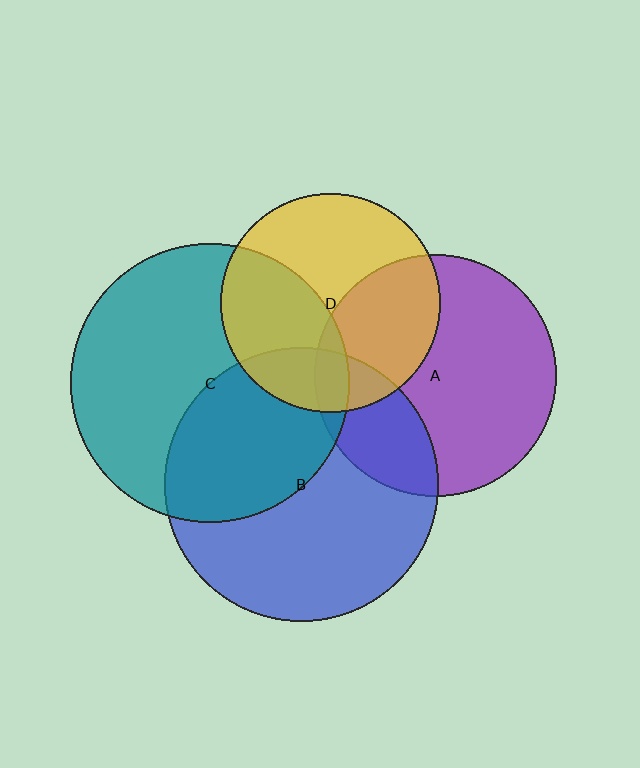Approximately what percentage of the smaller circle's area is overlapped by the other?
Approximately 40%.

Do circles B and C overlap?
Yes.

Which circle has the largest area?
Circle C (teal).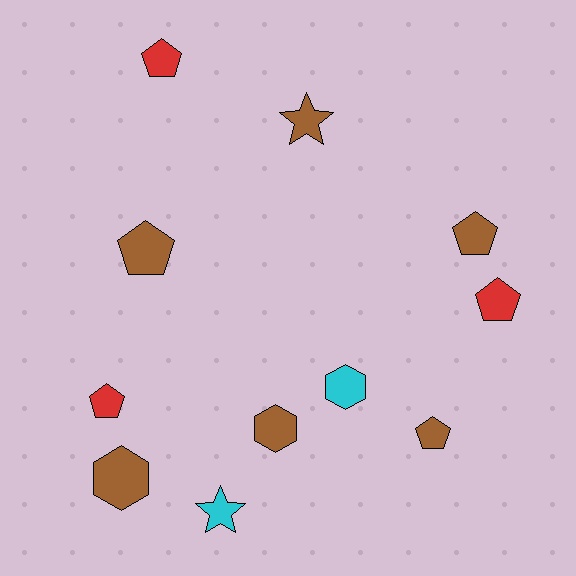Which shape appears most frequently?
Pentagon, with 6 objects.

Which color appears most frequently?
Brown, with 6 objects.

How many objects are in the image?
There are 11 objects.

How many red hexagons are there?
There are no red hexagons.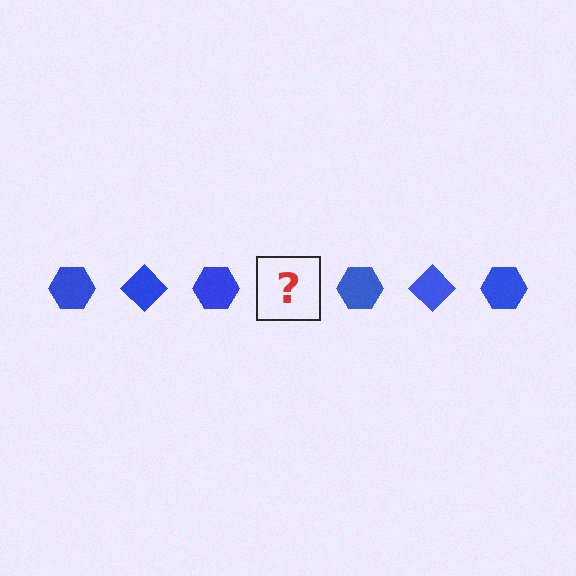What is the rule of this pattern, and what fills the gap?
The rule is that the pattern cycles through hexagon, diamond shapes in blue. The gap should be filled with a blue diamond.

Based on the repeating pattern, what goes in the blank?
The blank should be a blue diamond.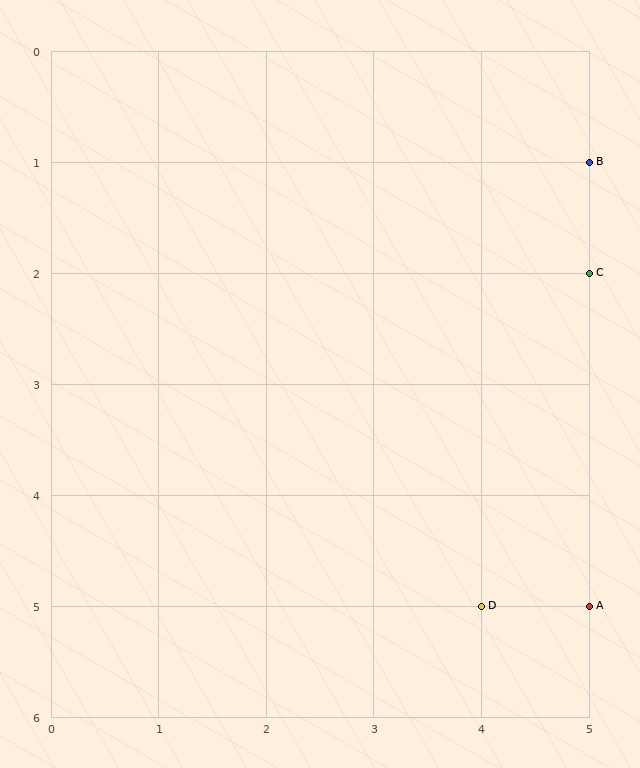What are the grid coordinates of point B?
Point B is at grid coordinates (5, 1).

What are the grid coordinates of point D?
Point D is at grid coordinates (4, 5).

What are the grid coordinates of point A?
Point A is at grid coordinates (5, 5).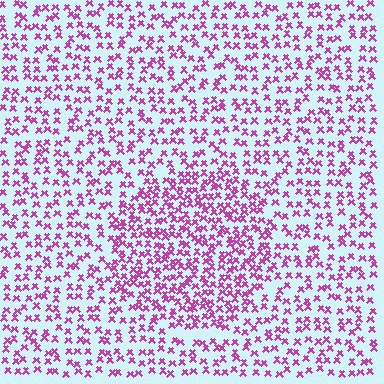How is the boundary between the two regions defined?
The boundary is defined by a change in element density (approximately 1.7x ratio). All elements are the same color, size, and shape.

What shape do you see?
I see a circle.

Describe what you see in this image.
The image contains small magenta elements arranged at two different densities. A circle-shaped region is visible where the elements are more densely packed than the surrounding area.